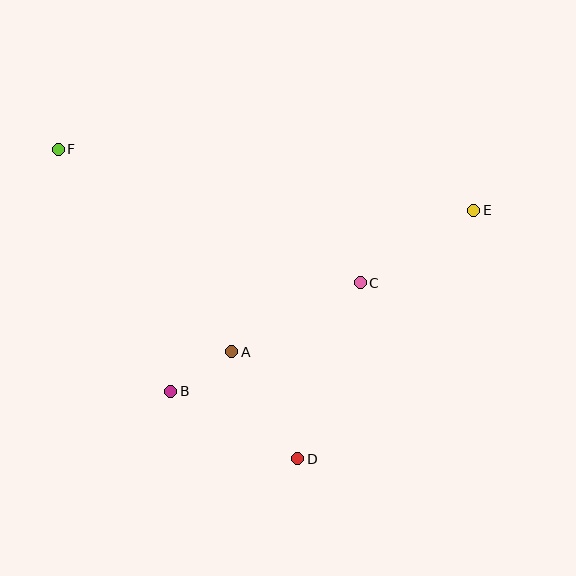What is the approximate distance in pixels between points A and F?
The distance between A and F is approximately 267 pixels.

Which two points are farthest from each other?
Points E and F are farthest from each other.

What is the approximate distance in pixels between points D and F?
The distance between D and F is approximately 392 pixels.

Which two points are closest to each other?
Points A and B are closest to each other.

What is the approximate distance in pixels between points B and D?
The distance between B and D is approximately 144 pixels.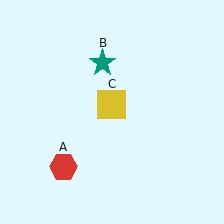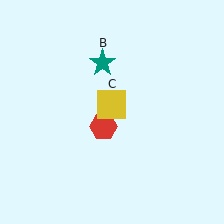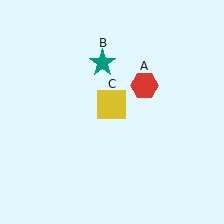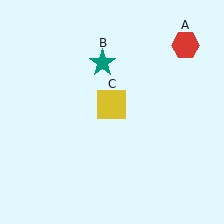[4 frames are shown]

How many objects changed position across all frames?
1 object changed position: red hexagon (object A).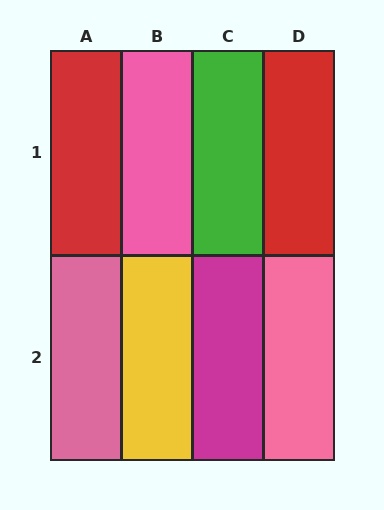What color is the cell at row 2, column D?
Pink.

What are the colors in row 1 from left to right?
Red, pink, green, red.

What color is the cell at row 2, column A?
Pink.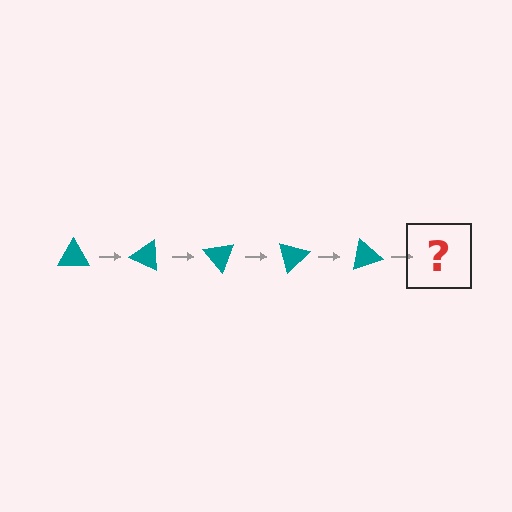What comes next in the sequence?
The next element should be a teal triangle rotated 125 degrees.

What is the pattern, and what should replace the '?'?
The pattern is that the triangle rotates 25 degrees each step. The '?' should be a teal triangle rotated 125 degrees.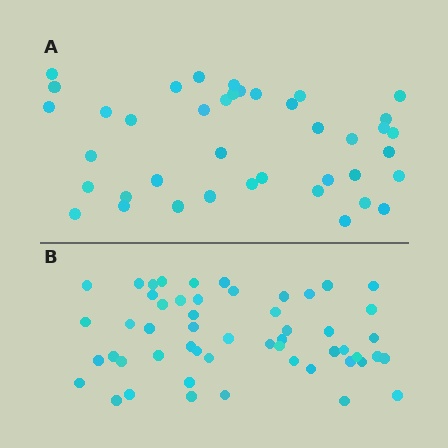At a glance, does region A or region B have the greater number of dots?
Region B (the bottom region) has more dots.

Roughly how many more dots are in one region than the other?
Region B has approximately 15 more dots than region A.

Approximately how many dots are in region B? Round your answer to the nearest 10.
About 50 dots. (The exact count is 53, which rounds to 50.)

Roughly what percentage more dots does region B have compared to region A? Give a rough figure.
About 30% more.